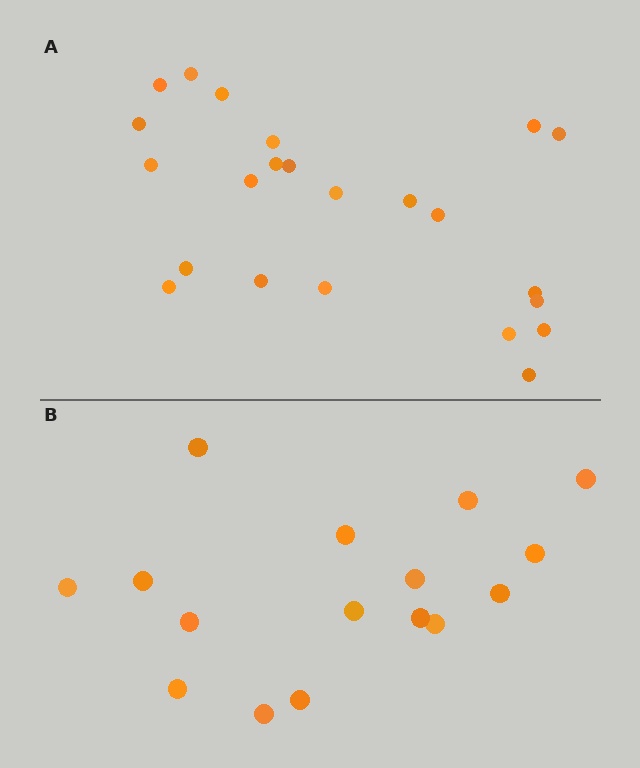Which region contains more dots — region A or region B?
Region A (the top region) has more dots.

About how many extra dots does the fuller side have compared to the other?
Region A has roughly 8 or so more dots than region B.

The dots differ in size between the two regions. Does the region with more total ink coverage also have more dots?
No. Region B has more total ink coverage because its dots are larger, but region A actually contains more individual dots. Total area can be misleading — the number of items is what matters here.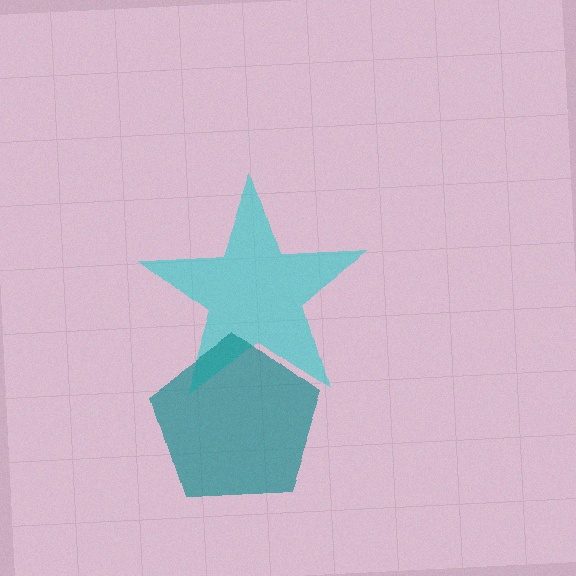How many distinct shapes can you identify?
There are 2 distinct shapes: a cyan star, a teal pentagon.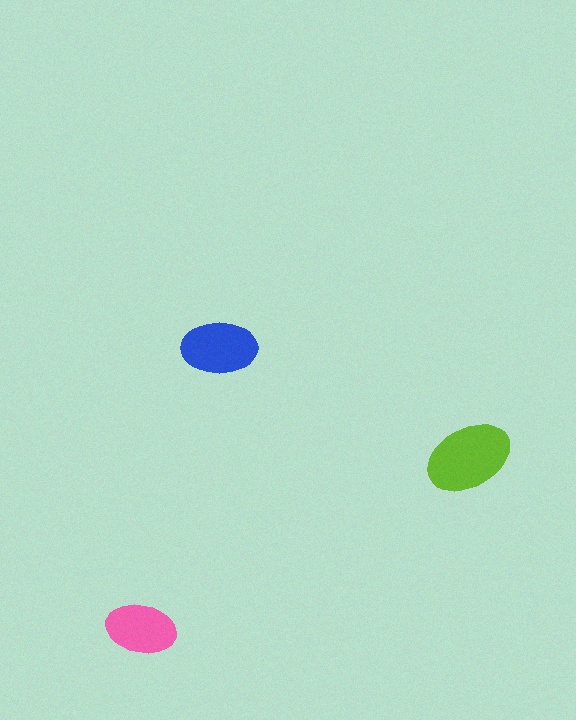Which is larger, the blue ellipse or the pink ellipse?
The blue one.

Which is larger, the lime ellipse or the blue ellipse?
The lime one.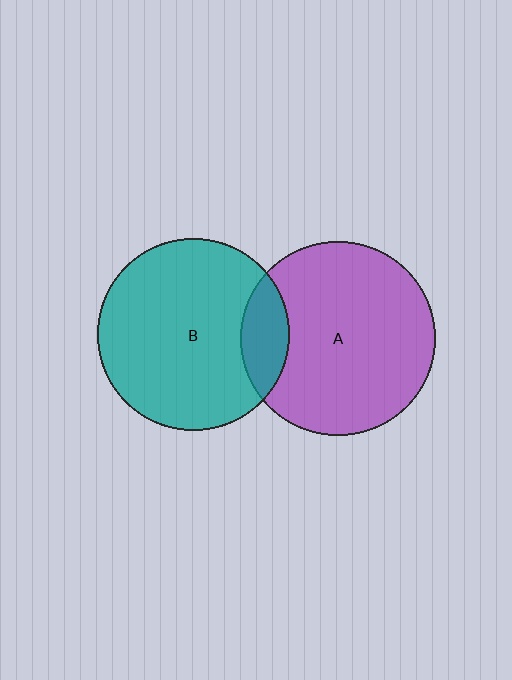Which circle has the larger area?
Circle A (purple).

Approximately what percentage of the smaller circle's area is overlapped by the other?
Approximately 15%.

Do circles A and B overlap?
Yes.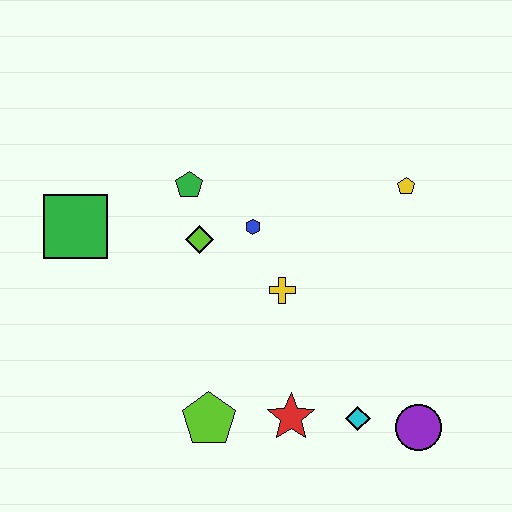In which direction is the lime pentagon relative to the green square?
The lime pentagon is below the green square.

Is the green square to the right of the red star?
No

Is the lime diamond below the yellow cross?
No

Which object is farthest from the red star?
The green square is farthest from the red star.